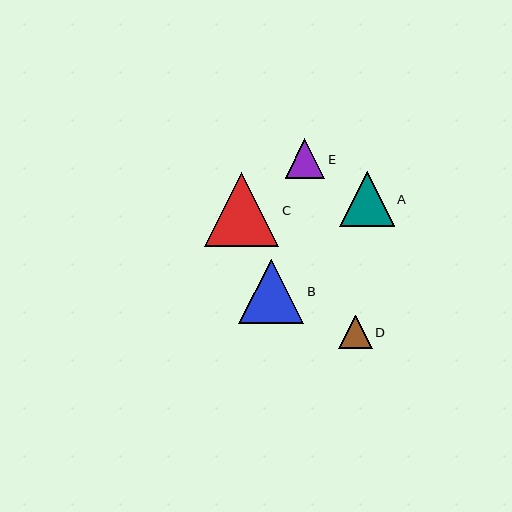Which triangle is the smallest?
Triangle D is the smallest with a size of approximately 34 pixels.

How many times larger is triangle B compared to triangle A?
Triangle B is approximately 1.2 times the size of triangle A.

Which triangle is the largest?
Triangle C is the largest with a size of approximately 74 pixels.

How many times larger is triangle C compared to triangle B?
Triangle C is approximately 1.1 times the size of triangle B.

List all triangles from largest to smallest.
From largest to smallest: C, B, A, E, D.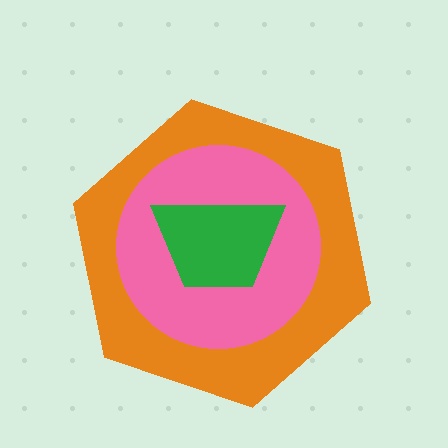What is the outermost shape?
The orange hexagon.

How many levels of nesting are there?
3.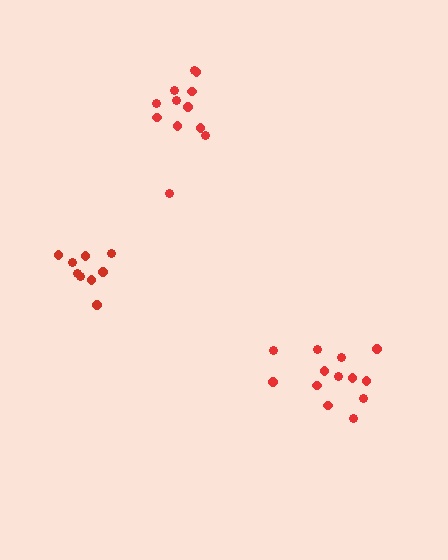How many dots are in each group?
Group 1: 9 dots, Group 2: 13 dots, Group 3: 12 dots (34 total).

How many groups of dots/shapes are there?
There are 3 groups.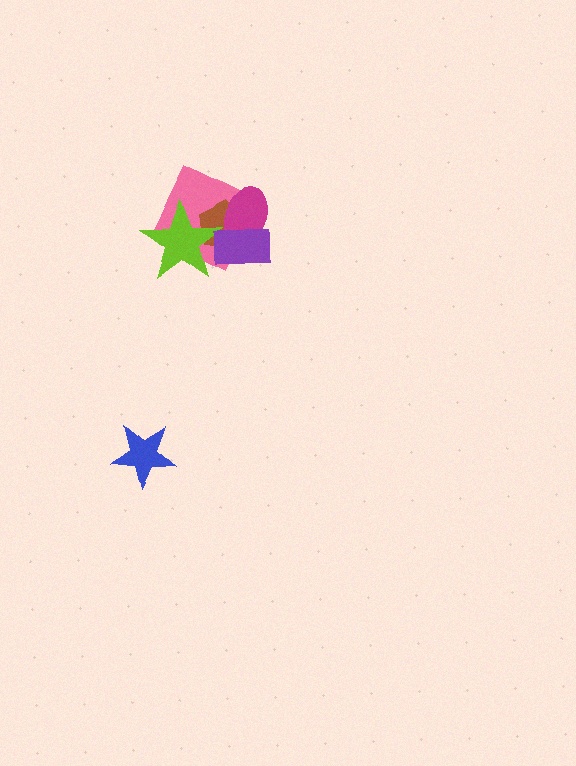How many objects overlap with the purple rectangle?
4 objects overlap with the purple rectangle.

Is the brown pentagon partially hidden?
Yes, it is partially covered by another shape.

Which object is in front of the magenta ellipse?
The purple rectangle is in front of the magenta ellipse.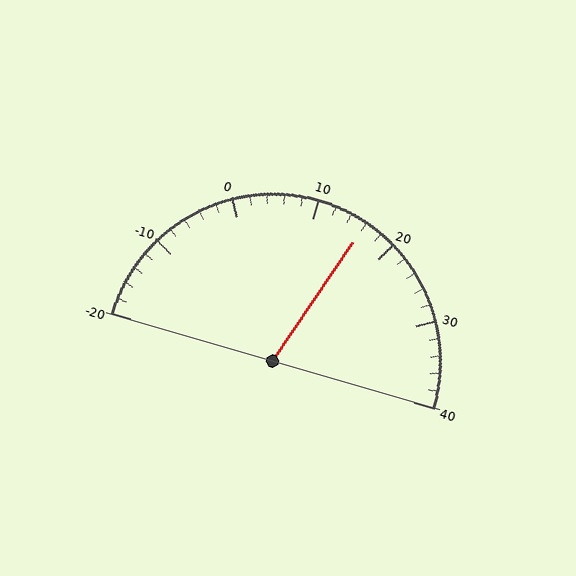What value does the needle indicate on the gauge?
The needle indicates approximately 16.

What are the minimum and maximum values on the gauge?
The gauge ranges from -20 to 40.